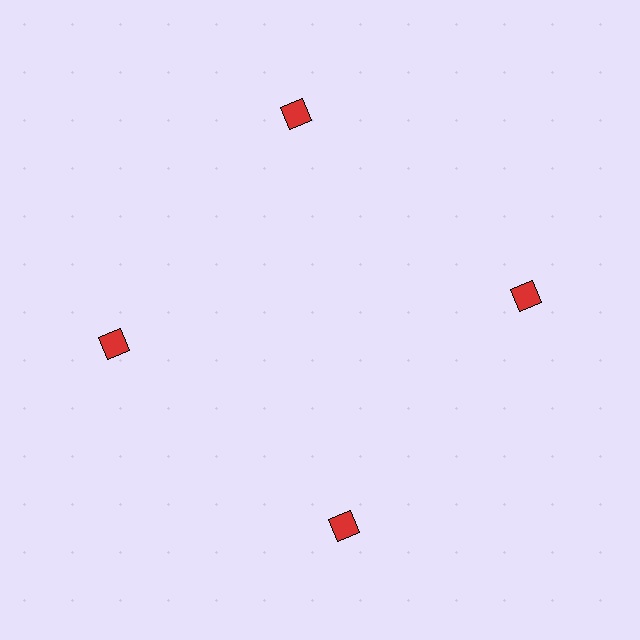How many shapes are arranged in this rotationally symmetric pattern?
There are 4 shapes, arranged in 4 groups of 1.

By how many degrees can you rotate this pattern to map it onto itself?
The pattern maps onto itself every 90 degrees of rotation.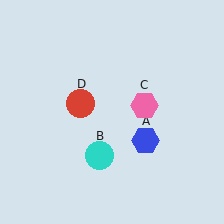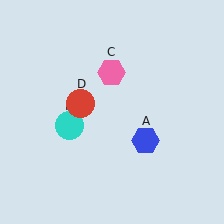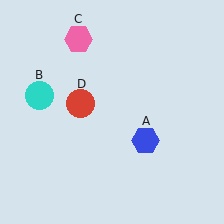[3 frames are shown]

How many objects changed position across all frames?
2 objects changed position: cyan circle (object B), pink hexagon (object C).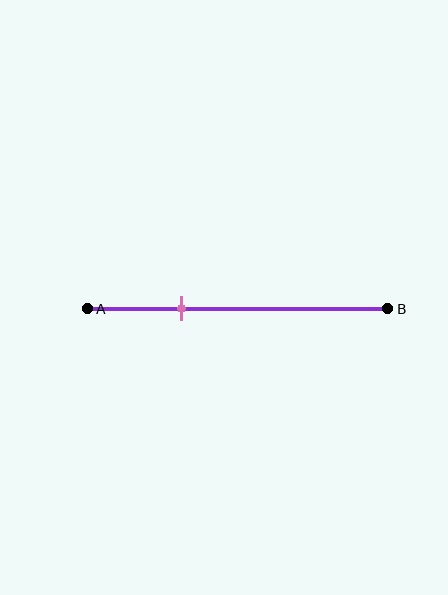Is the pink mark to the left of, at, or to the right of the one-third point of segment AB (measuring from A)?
The pink mark is approximately at the one-third point of segment AB.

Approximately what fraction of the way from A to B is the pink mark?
The pink mark is approximately 30% of the way from A to B.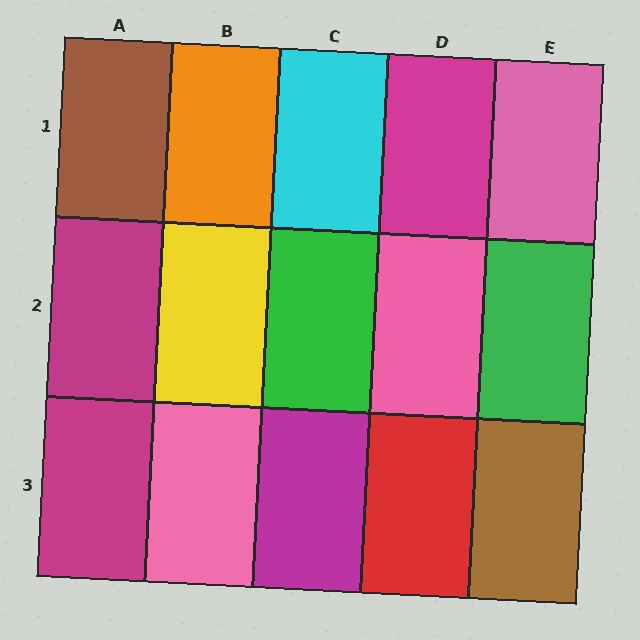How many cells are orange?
1 cell is orange.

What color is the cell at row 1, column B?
Orange.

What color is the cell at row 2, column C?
Green.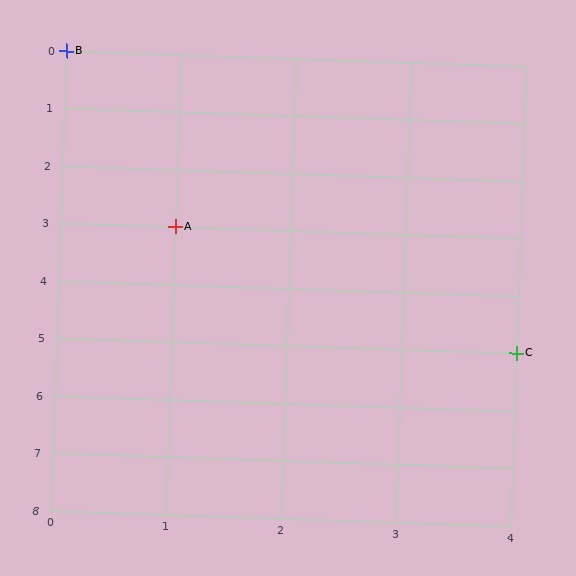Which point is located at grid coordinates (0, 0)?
Point B is at (0, 0).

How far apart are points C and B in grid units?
Points C and B are 4 columns and 5 rows apart (about 6.4 grid units diagonally).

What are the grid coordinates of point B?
Point B is at grid coordinates (0, 0).